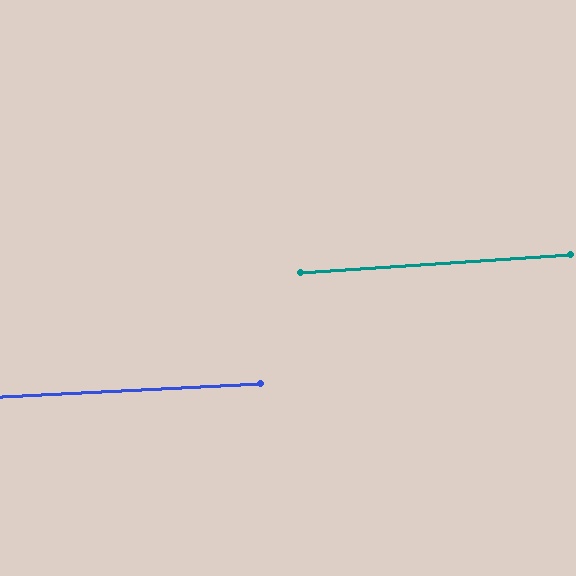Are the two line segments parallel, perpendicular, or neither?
Parallel — their directions differ by only 1.1°.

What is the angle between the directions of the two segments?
Approximately 1 degree.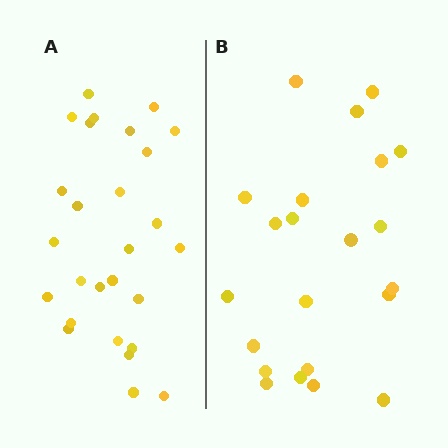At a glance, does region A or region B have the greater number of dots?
Region A (the left region) has more dots.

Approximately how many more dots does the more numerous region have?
Region A has about 5 more dots than region B.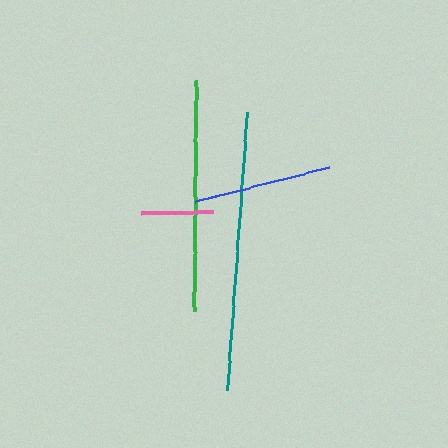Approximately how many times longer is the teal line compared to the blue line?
The teal line is approximately 2.0 times the length of the blue line.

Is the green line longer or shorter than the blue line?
The green line is longer than the blue line.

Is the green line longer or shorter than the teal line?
The teal line is longer than the green line.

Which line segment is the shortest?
The pink line is the shortest at approximately 72 pixels.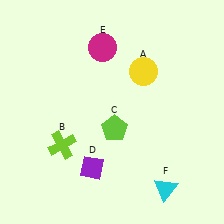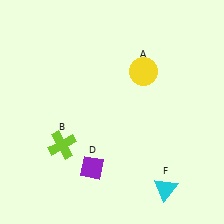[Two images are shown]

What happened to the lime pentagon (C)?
The lime pentagon (C) was removed in Image 2. It was in the bottom-right area of Image 1.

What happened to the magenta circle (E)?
The magenta circle (E) was removed in Image 2. It was in the top-left area of Image 1.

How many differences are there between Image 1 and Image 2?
There are 2 differences between the two images.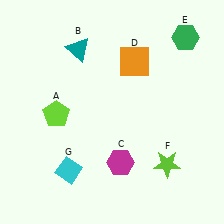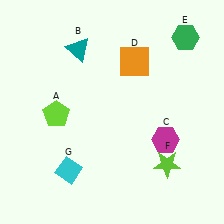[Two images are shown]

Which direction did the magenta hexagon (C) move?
The magenta hexagon (C) moved right.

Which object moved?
The magenta hexagon (C) moved right.